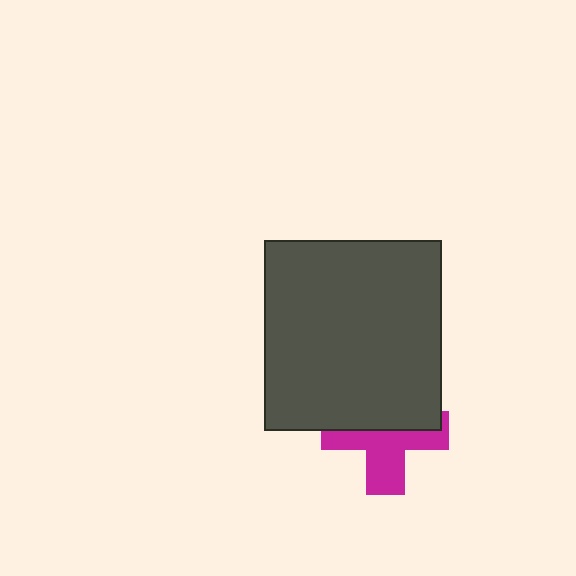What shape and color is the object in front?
The object in front is a dark gray rectangle.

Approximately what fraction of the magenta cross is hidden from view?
Roughly 50% of the magenta cross is hidden behind the dark gray rectangle.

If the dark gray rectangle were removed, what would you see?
You would see the complete magenta cross.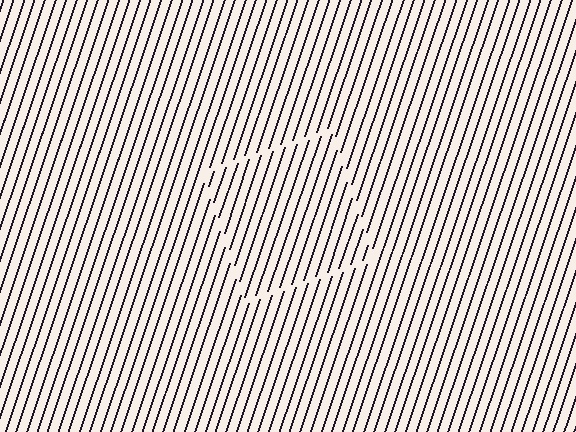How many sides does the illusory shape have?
4 sides — the line-ends trace a square.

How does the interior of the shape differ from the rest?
The interior of the shape contains the same grating, shifted by half a period — the contour is defined by the phase discontinuity where line-ends from the inner and outer gratings abut.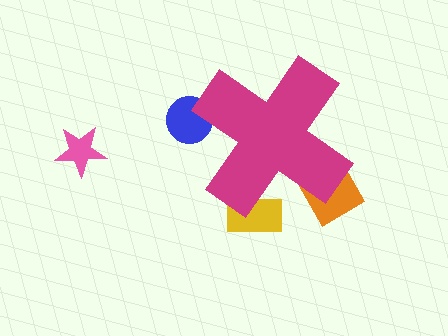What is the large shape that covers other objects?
A magenta cross.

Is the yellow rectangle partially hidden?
Yes, the yellow rectangle is partially hidden behind the magenta cross.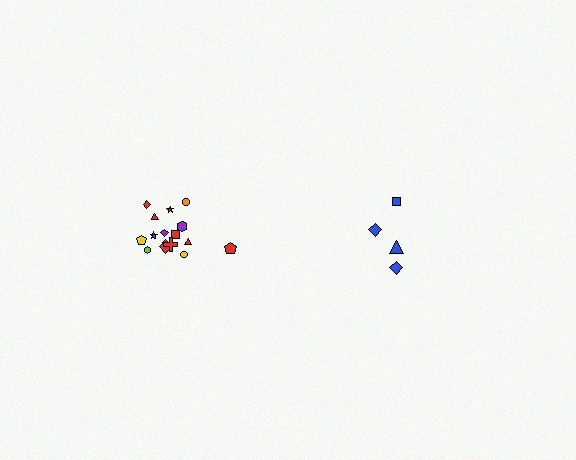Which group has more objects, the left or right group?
The left group.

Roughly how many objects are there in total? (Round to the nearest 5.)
Roughly 20 objects in total.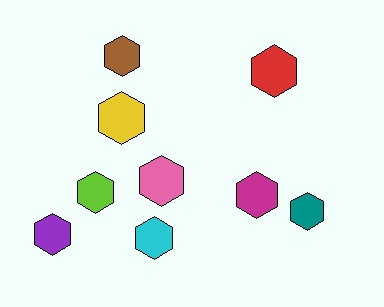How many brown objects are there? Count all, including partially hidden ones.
There is 1 brown object.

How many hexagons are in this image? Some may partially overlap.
There are 9 hexagons.